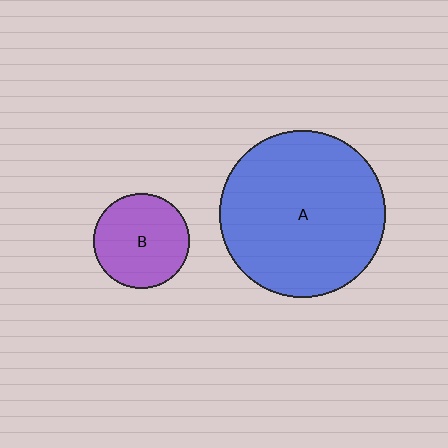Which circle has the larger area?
Circle A (blue).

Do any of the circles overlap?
No, none of the circles overlap.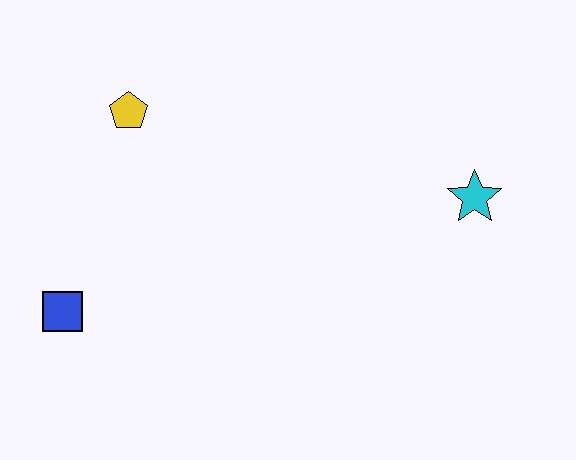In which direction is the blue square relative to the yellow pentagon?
The blue square is below the yellow pentagon.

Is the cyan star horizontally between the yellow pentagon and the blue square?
No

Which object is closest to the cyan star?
The yellow pentagon is closest to the cyan star.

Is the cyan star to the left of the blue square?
No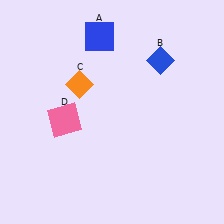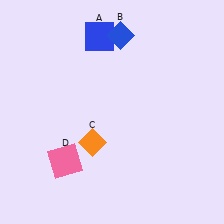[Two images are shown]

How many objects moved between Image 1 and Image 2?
3 objects moved between the two images.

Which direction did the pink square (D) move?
The pink square (D) moved down.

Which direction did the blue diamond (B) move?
The blue diamond (B) moved left.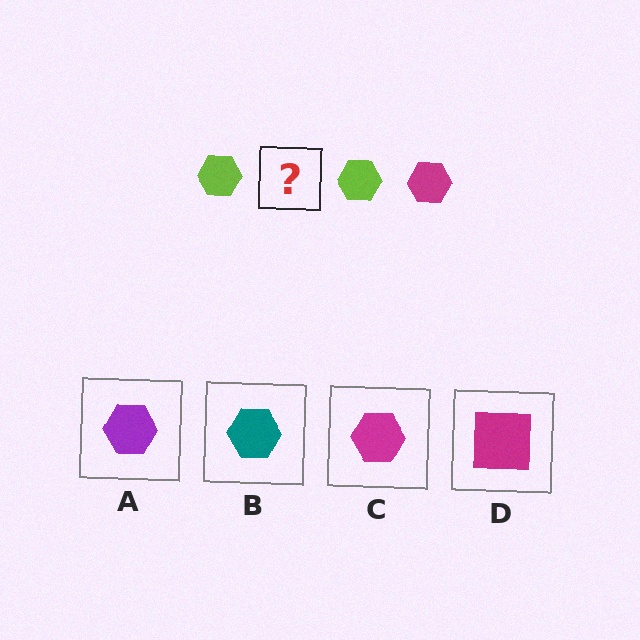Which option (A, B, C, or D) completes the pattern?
C.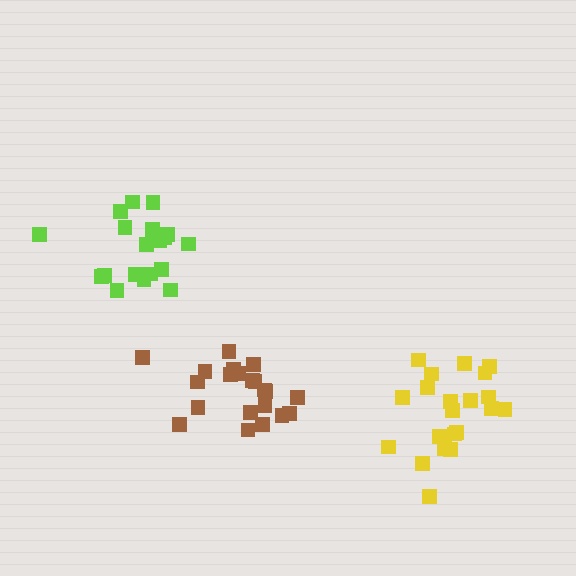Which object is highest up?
The lime cluster is topmost.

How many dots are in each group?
Group 1: 21 dots, Group 2: 19 dots, Group 3: 21 dots (61 total).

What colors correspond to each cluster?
The clusters are colored: yellow, lime, brown.